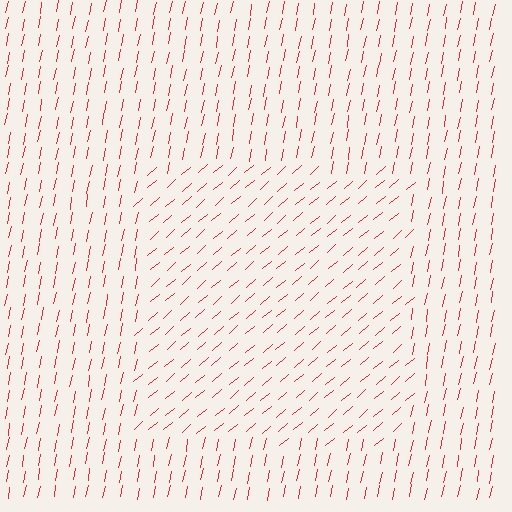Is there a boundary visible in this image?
Yes, there is a texture boundary formed by a change in line orientation.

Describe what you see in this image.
The image is filled with small red line segments. A rectangle region in the image has lines oriented differently from the surrounding lines, creating a visible texture boundary.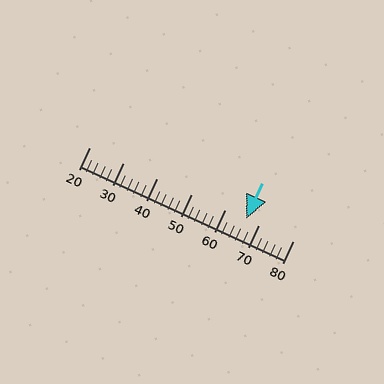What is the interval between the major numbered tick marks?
The major tick marks are spaced 10 units apart.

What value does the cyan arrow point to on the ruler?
The cyan arrow points to approximately 66.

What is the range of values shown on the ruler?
The ruler shows values from 20 to 80.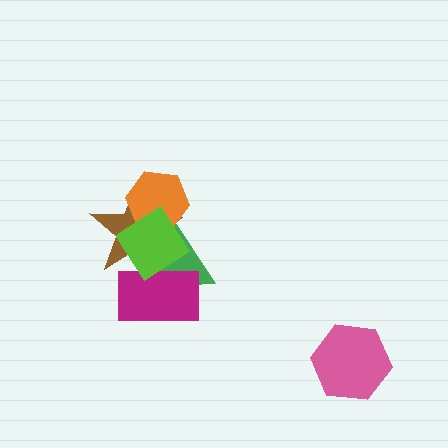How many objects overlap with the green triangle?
4 objects overlap with the green triangle.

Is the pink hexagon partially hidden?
No, no other shape covers it.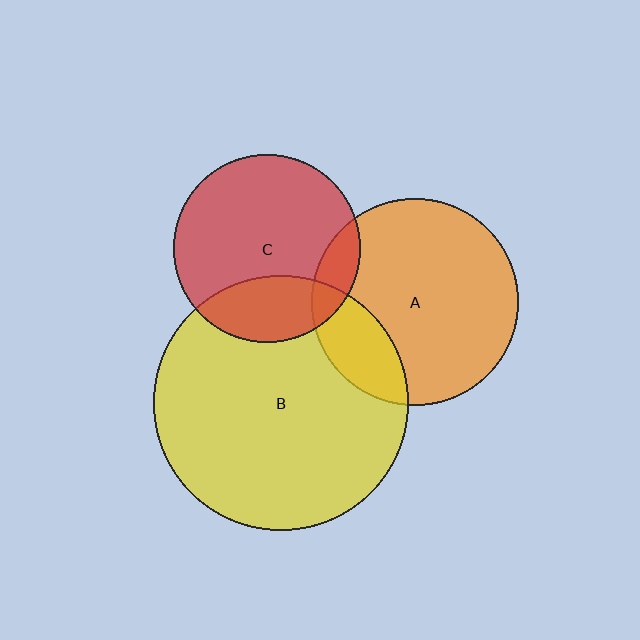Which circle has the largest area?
Circle B (yellow).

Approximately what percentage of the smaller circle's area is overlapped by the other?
Approximately 20%.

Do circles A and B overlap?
Yes.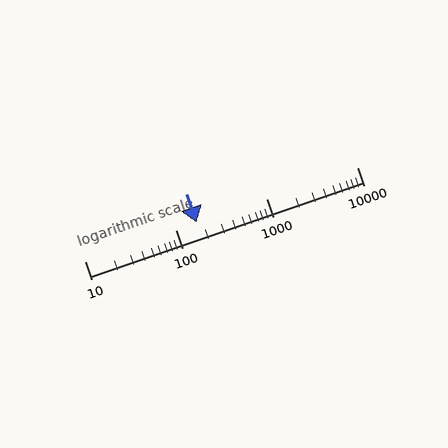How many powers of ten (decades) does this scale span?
The scale spans 3 decades, from 10 to 10000.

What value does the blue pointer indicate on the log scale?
The pointer indicates approximately 170.